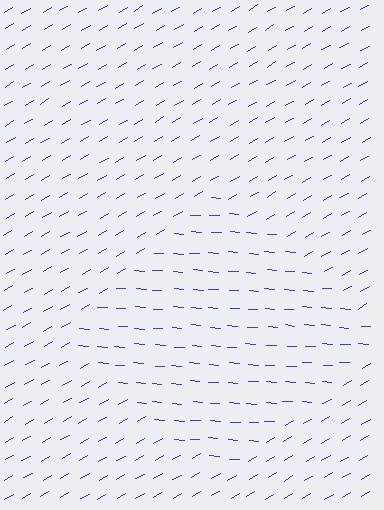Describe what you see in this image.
The image is filled with small blue line segments. A diamond region in the image has lines oriented differently from the surrounding lines, creating a visible texture boundary.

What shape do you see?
I see a diamond.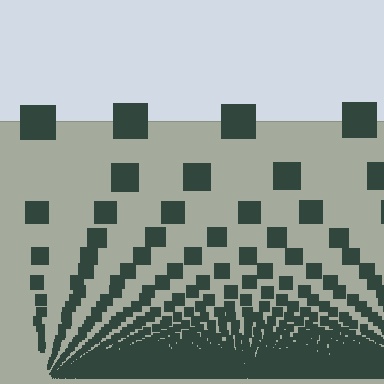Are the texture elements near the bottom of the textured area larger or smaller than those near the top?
Smaller. The gradient is inverted — elements near the bottom are smaller and denser.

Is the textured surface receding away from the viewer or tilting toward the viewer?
The surface appears to tilt toward the viewer. Texture elements get larger and sparser toward the top.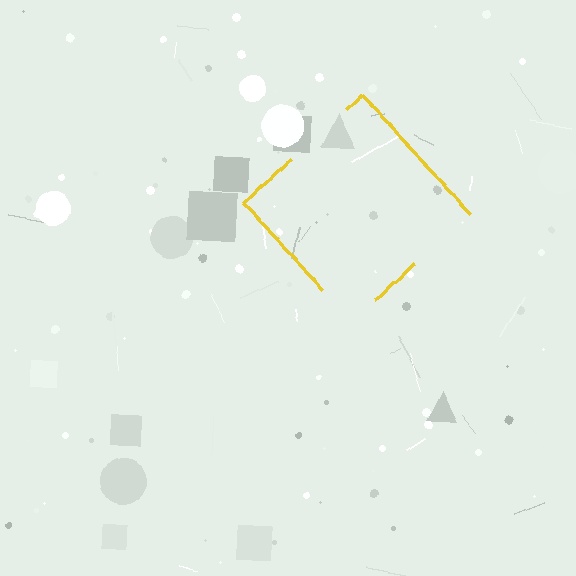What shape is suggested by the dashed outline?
The dashed outline suggests a diamond.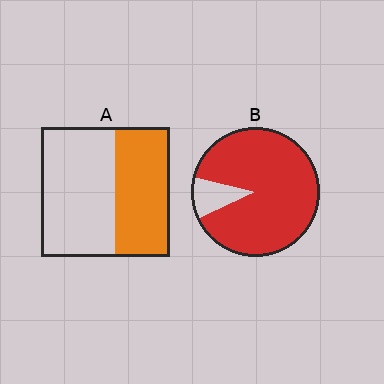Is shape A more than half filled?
No.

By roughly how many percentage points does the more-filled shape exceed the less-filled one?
By roughly 45 percentage points (B over A).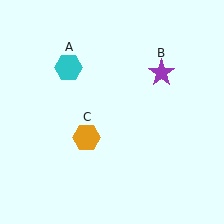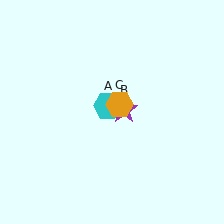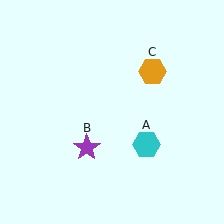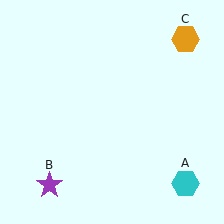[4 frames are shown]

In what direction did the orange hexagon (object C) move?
The orange hexagon (object C) moved up and to the right.